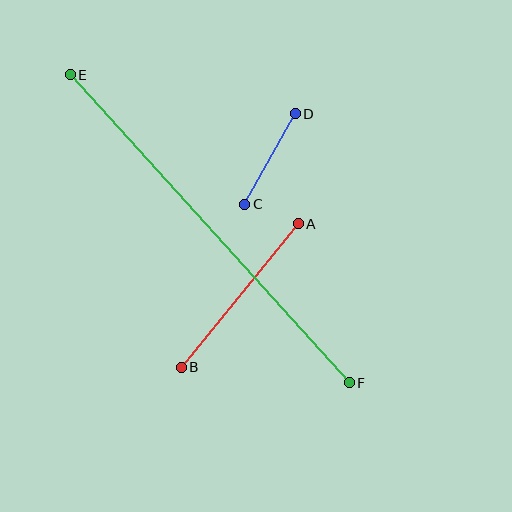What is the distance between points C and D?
The distance is approximately 104 pixels.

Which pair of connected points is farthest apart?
Points E and F are farthest apart.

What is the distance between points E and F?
The distance is approximately 415 pixels.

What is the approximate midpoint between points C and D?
The midpoint is at approximately (270, 159) pixels.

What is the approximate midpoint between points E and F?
The midpoint is at approximately (210, 229) pixels.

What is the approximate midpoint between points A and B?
The midpoint is at approximately (240, 295) pixels.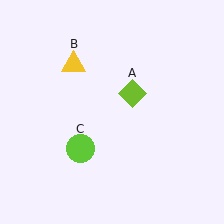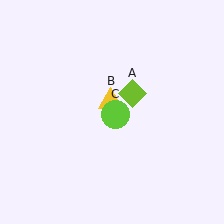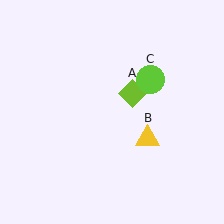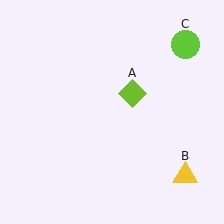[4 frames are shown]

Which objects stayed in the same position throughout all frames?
Lime diamond (object A) remained stationary.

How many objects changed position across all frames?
2 objects changed position: yellow triangle (object B), lime circle (object C).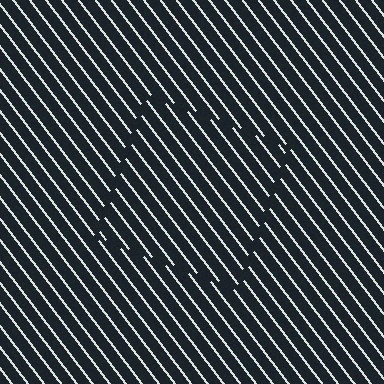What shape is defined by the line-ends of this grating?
An illusory square. The interior of the shape contains the same grating, shifted by half a period — the contour is defined by the phase discontinuity where line-ends from the inner and outer gratings abut.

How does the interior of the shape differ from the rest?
The interior of the shape contains the same grating, shifted by half a period — the contour is defined by the phase discontinuity where line-ends from the inner and outer gratings abut.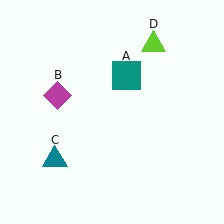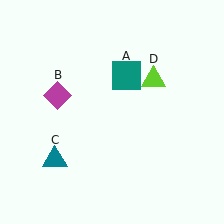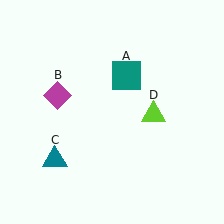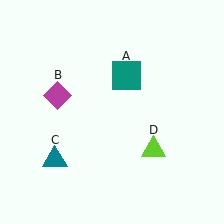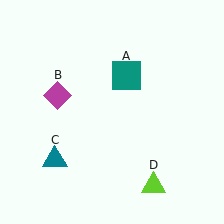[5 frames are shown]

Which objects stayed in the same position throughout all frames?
Teal square (object A) and magenta diamond (object B) and teal triangle (object C) remained stationary.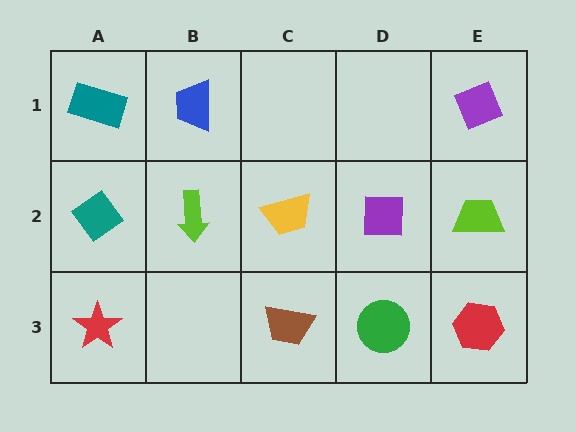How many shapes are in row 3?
4 shapes.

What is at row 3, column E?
A red hexagon.